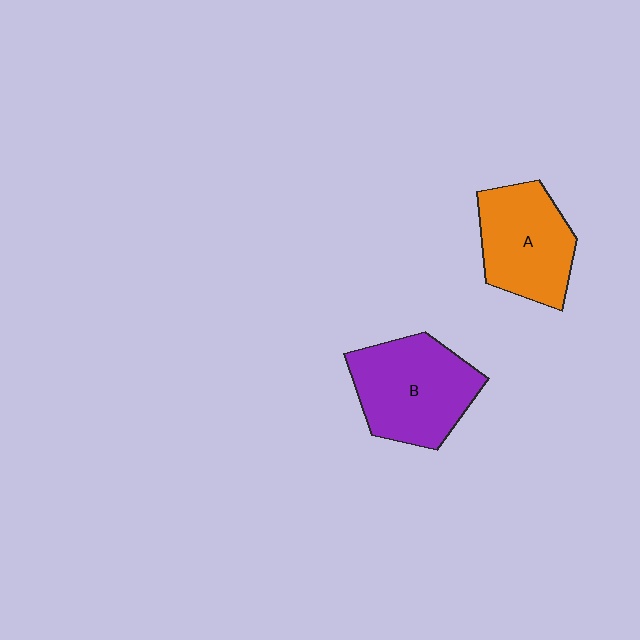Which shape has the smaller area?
Shape A (orange).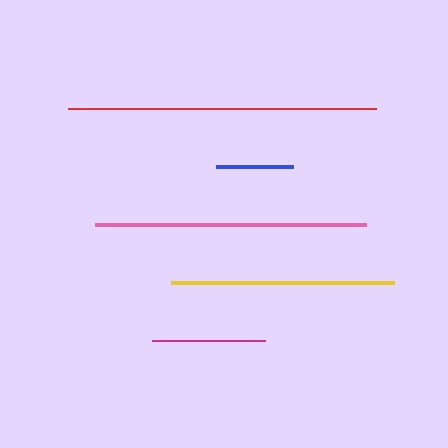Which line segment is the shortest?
The blue line is the shortest at approximately 78 pixels.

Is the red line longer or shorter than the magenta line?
The red line is longer than the magenta line.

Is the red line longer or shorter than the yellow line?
The red line is longer than the yellow line.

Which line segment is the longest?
The red line is the longest at approximately 308 pixels.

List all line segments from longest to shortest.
From longest to shortest: red, pink, yellow, magenta, blue.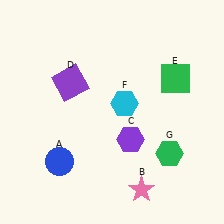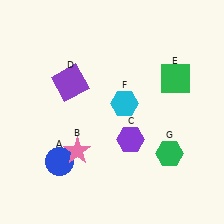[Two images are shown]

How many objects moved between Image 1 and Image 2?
1 object moved between the two images.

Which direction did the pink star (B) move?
The pink star (B) moved left.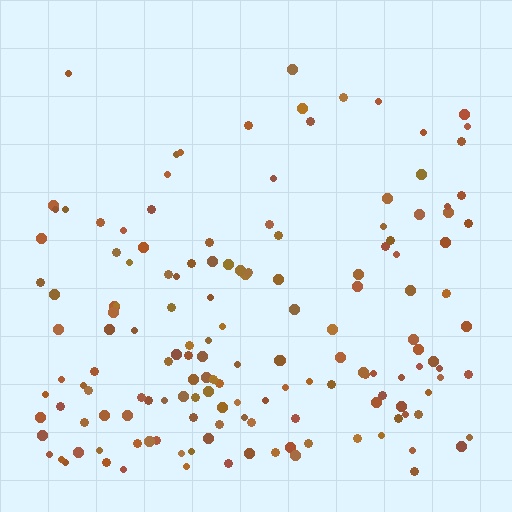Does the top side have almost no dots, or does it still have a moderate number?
Still a moderate number, just noticeably fewer than the bottom.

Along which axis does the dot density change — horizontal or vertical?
Vertical.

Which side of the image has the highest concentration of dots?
The bottom.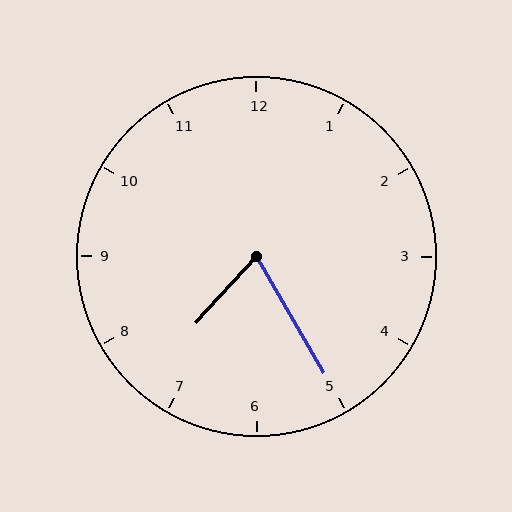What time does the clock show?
7:25.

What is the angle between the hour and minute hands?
Approximately 72 degrees.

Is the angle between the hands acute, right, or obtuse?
It is acute.